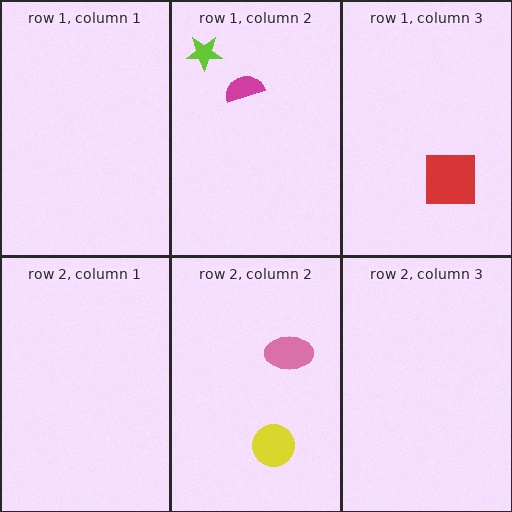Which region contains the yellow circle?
The row 2, column 2 region.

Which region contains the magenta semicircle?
The row 1, column 2 region.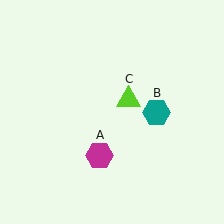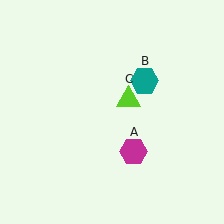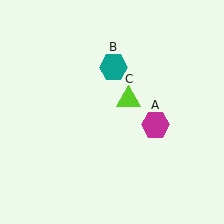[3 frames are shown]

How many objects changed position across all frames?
2 objects changed position: magenta hexagon (object A), teal hexagon (object B).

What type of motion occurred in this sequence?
The magenta hexagon (object A), teal hexagon (object B) rotated counterclockwise around the center of the scene.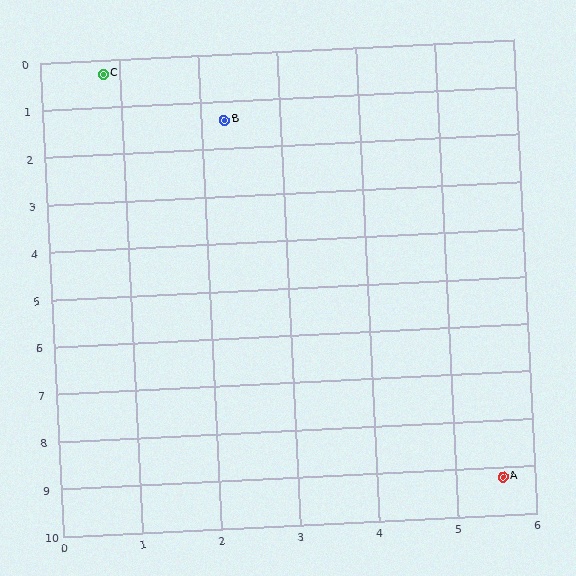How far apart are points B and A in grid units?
Points B and A are about 8.5 grid units apart.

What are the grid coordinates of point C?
Point C is at approximately (0.8, 0.3).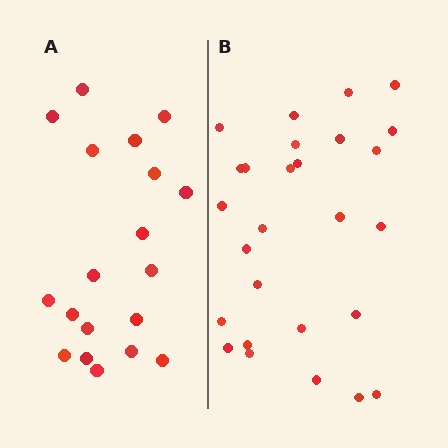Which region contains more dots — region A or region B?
Region B (the right region) has more dots.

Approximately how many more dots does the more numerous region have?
Region B has roughly 8 or so more dots than region A.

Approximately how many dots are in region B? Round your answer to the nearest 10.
About 30 dots. (The exact count is 27, which rounds to 30.)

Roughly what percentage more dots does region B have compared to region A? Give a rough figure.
About 40% more.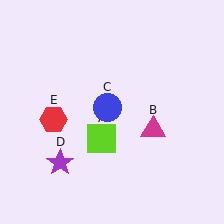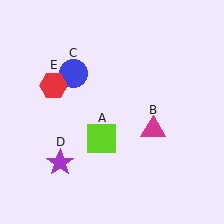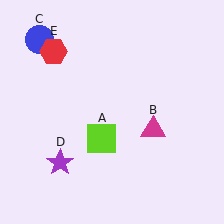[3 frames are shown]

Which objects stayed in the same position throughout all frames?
Lime square (object A) and magenta triangle (object B) and purple star (object D) remained stationary.